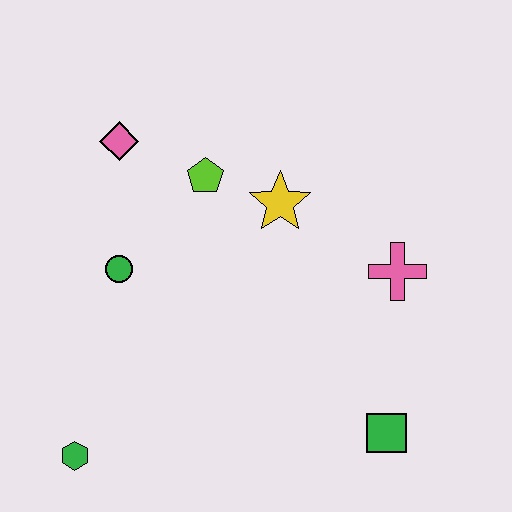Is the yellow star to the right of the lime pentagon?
Yes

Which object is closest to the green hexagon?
The green circle is closest to the green hexagon.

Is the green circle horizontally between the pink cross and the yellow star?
No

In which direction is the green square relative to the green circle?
The green square is to the right of the green circle.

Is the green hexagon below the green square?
Yes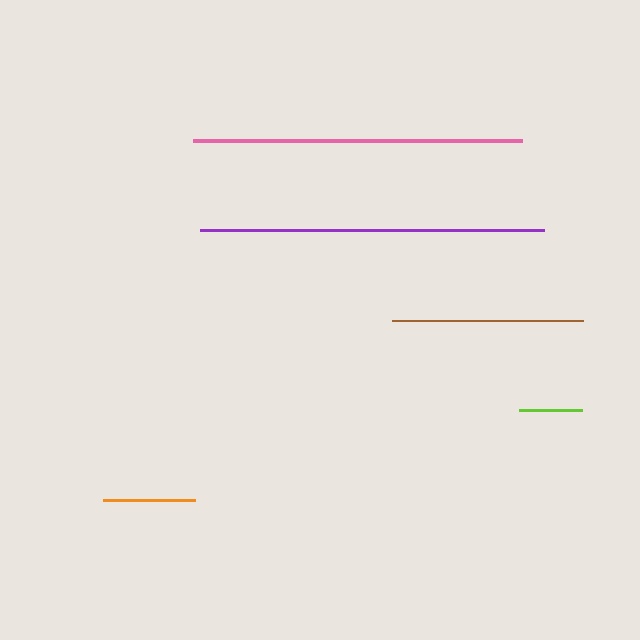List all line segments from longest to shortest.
From longest to shortest: purple, pink, brown, orange, lime.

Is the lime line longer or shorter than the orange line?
The orange line is longer than the lime line.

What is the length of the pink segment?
The pink segment is approximately 329 pixels long.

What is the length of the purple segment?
The purple segment is approximately 345 pixels long.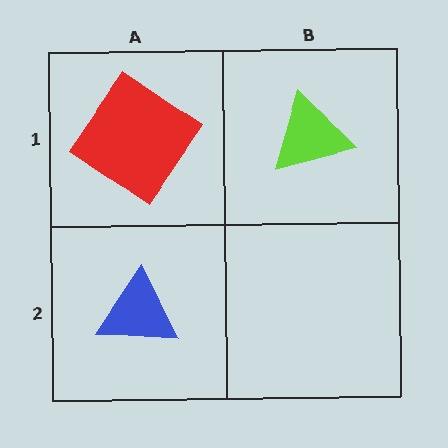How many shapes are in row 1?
2 shapes.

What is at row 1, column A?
A red diamond.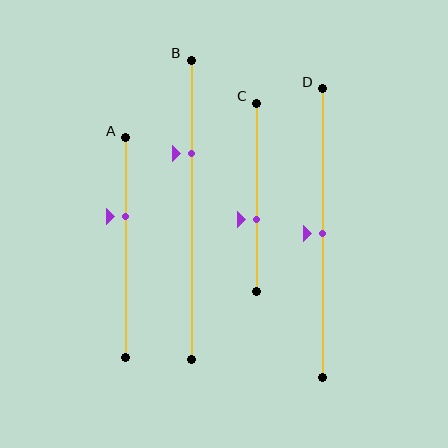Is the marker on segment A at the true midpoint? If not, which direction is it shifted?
No, the marker on segment A is shifted upward by about 14% of the segment length.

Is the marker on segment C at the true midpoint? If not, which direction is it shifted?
No, the marker on segment C is shifted downward by about 12% of the segment length.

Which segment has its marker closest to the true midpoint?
Segment D has its marker closest to the true midpoint.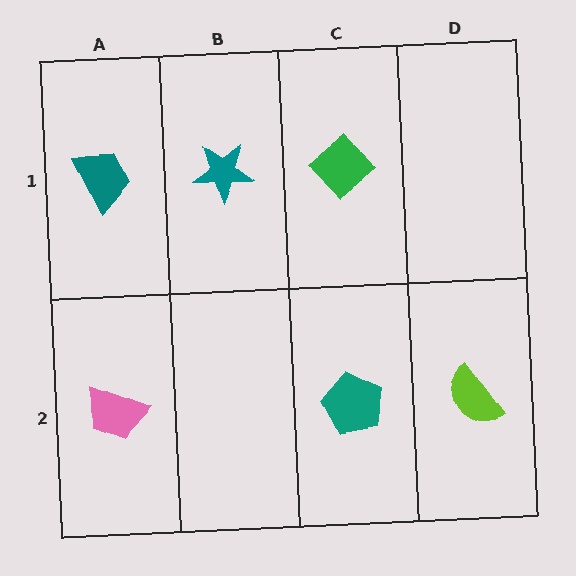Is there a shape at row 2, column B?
No, that cell is empty.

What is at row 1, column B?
A teal star.